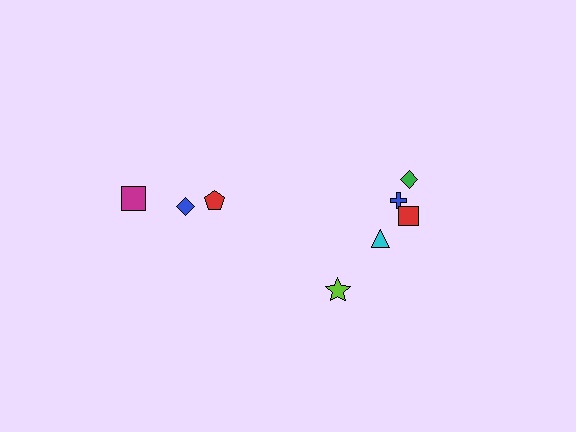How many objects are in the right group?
There are 5 objects.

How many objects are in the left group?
There are 3 objects.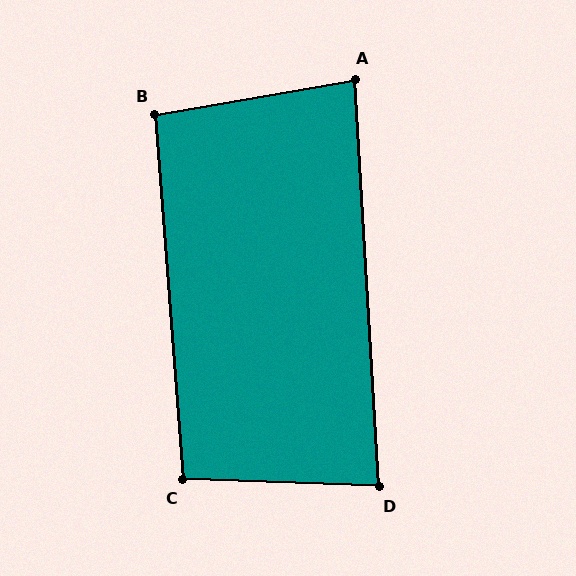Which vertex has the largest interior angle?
C, at approximately 96 degrees.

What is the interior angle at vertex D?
Approximately 85 degrees (acute).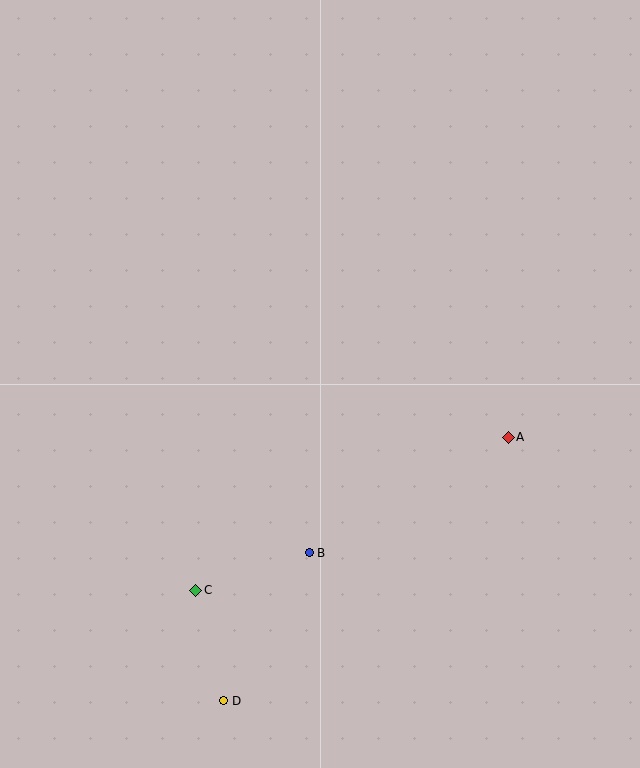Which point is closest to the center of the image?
Point B at (309, 553) is closest to the center.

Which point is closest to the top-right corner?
Point A is closest to the top-right corner.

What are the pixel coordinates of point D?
Point D is at (224, 701).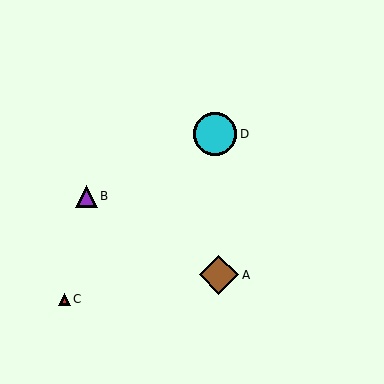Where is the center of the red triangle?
The center of the red triangle is at (64, 299).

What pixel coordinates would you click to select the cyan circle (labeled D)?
Click at (215, 134) to select the cyan circle D.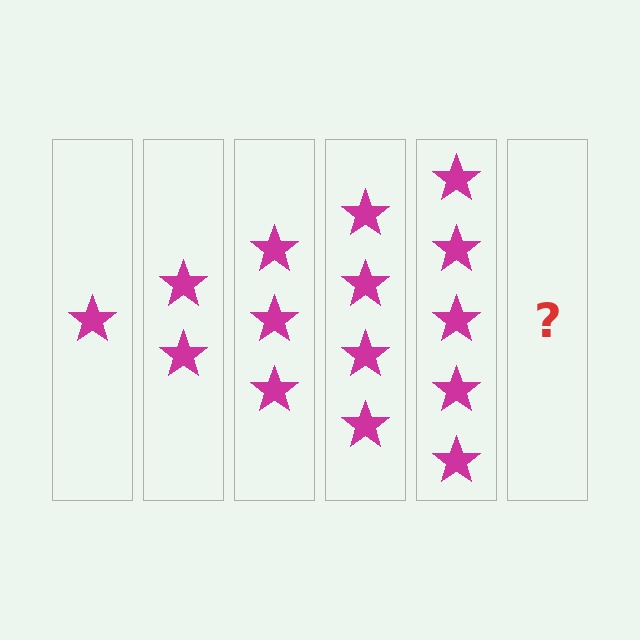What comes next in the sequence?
The next element should be 6 stars.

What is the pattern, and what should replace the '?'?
The pattern is that each step adds one more star. The '?' should be 6 stars.